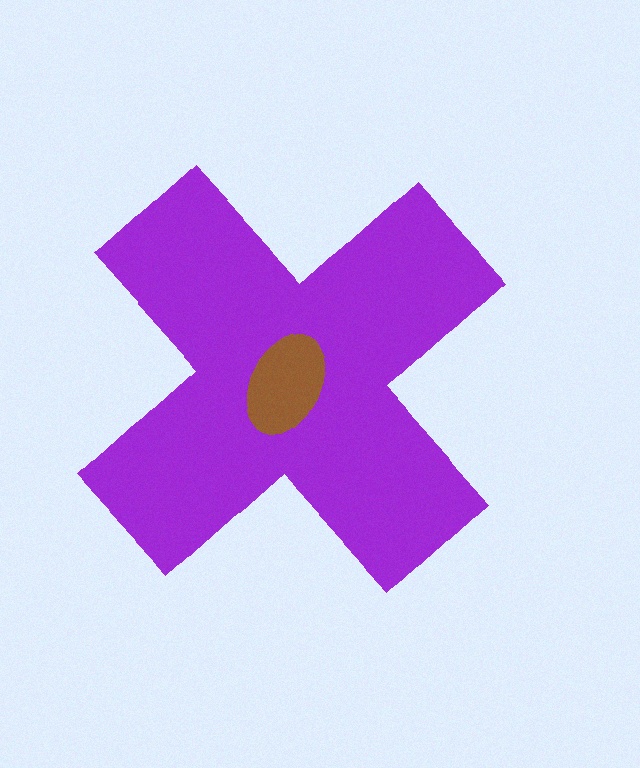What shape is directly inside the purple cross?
The brown ellipse.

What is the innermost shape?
The brown ellipse.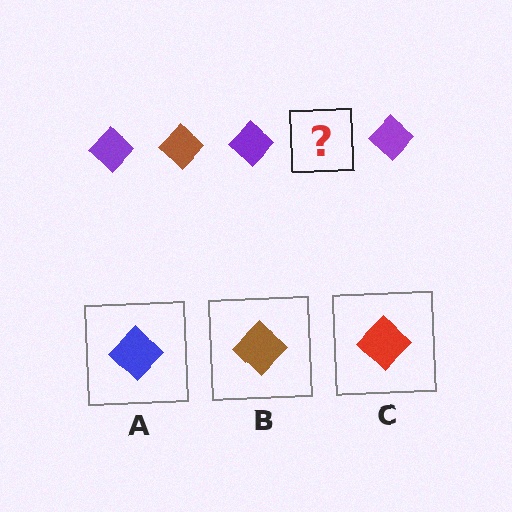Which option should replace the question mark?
Option B.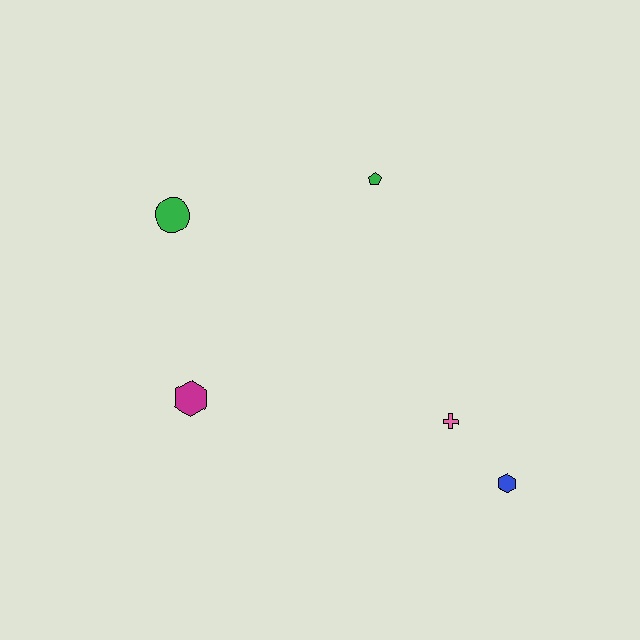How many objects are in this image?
There are 5 objects.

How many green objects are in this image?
There are 2 green objects.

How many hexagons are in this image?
There are 2 hexagons.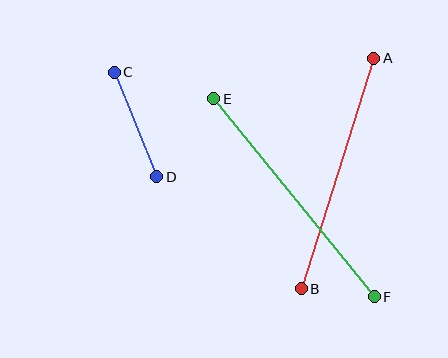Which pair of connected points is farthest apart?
Points E and F are farthest apart.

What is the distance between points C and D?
The distance is approximately 113 pixels.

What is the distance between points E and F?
The distance is approximately 255 pixels.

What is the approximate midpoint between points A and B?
The midpoint is at approximately (338, 173) pixels.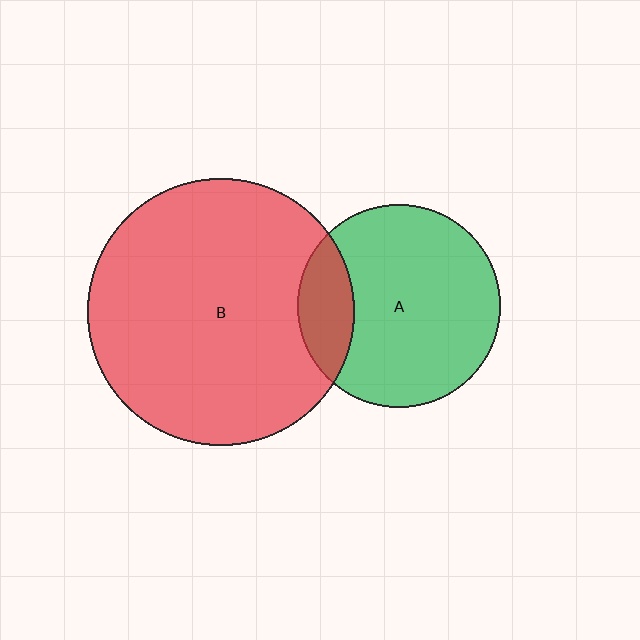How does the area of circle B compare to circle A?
Approximately 1.7 times.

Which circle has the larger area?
Circle B (red).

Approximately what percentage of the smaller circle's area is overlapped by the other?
Approximately 20%.